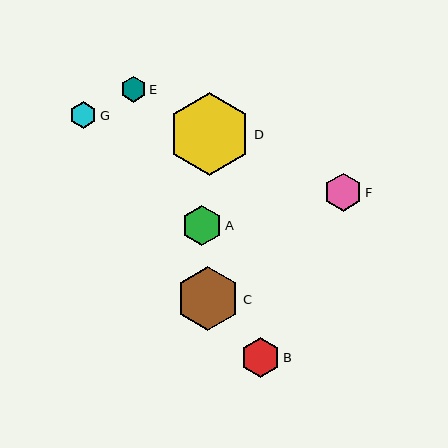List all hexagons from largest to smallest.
From largest to smallest: D, C, A, B, F, G, E.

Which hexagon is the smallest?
Hexagon E is the smallest with a size of approximately 26 pixels.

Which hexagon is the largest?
Hexagon D is the largest with a size of approximately 83 pixels.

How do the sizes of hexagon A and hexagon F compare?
Hexagon A and hexagon F are approximately the same size.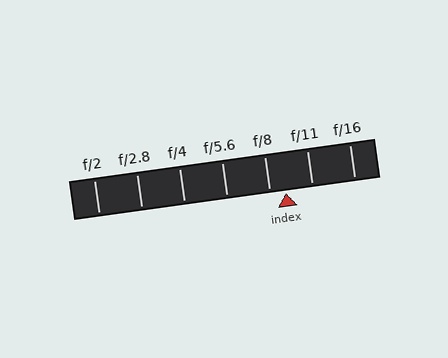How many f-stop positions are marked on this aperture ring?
There are 7 f-stop positions marked.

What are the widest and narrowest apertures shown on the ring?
The widest aperture shown is f/2 and the narrowest is f/16.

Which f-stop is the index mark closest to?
The index mark is closest to f/8.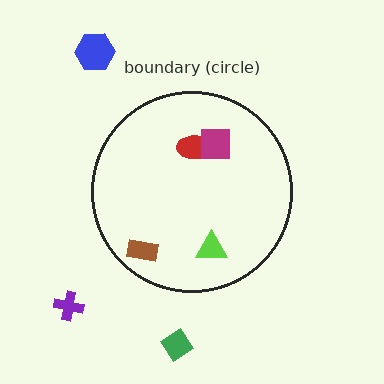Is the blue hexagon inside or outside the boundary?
Outside.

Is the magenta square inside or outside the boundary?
Inside.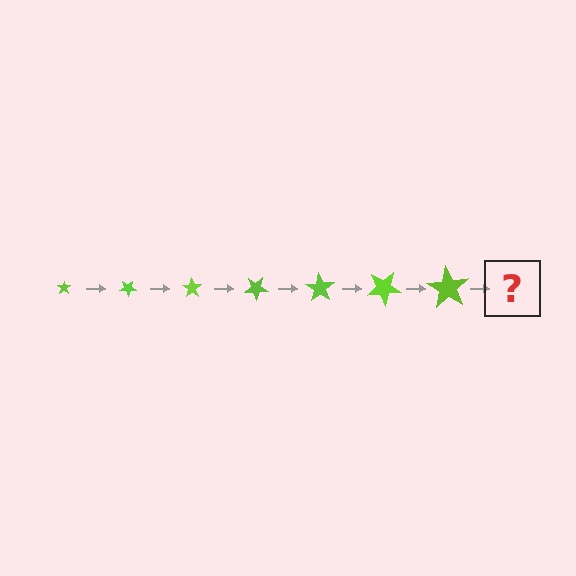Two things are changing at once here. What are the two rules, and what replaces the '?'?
The two rules are that the star grows larger each step and it rotates 35 degrees each step. The '?' should be a star, larger than the previous one and rotated 245 degrees from the start.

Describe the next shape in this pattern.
It should be a star, larger than the previous one and rotated 245 degrees from the start.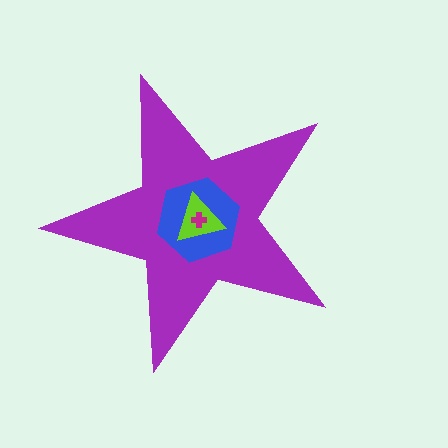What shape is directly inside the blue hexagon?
The lime triangle.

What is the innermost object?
The magenta cross.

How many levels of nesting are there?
4.